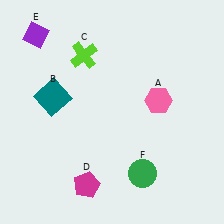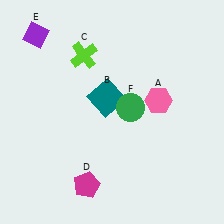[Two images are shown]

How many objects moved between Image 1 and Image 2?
2 objects moved between the two images.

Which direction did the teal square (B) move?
The teal square (B) moved right.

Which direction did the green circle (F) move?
The green circle (F) moved up.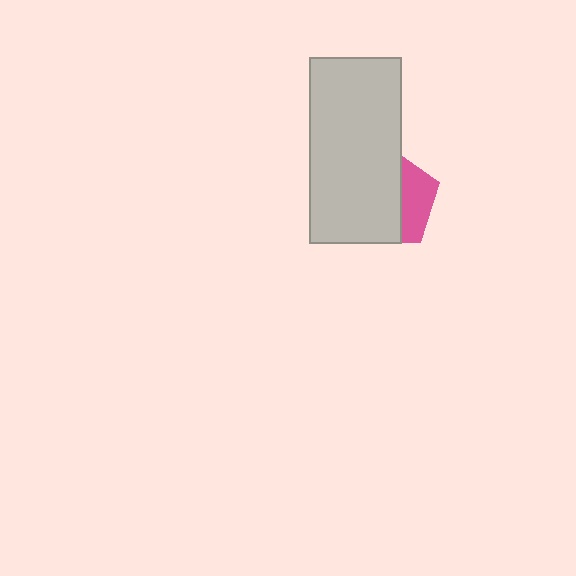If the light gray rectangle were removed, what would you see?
You would see the complete pink pentagon.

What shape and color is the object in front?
The object in front is a light gray rectangle.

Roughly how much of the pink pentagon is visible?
A small part of it is visible (roughly 33%).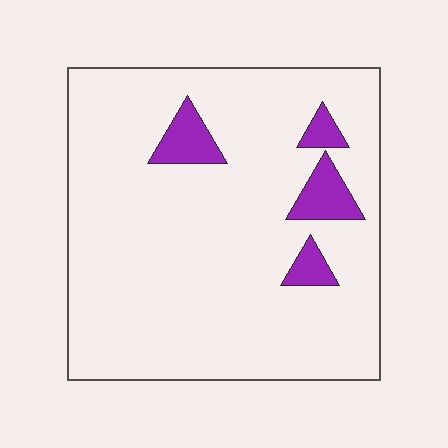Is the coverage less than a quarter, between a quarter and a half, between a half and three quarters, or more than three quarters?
Less than a quarter.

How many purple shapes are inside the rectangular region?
4.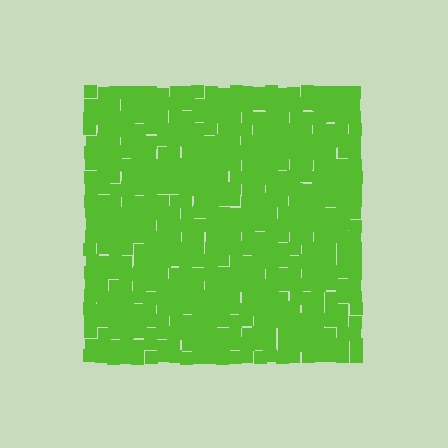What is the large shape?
The large shape is a square.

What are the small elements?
The small elements are squares.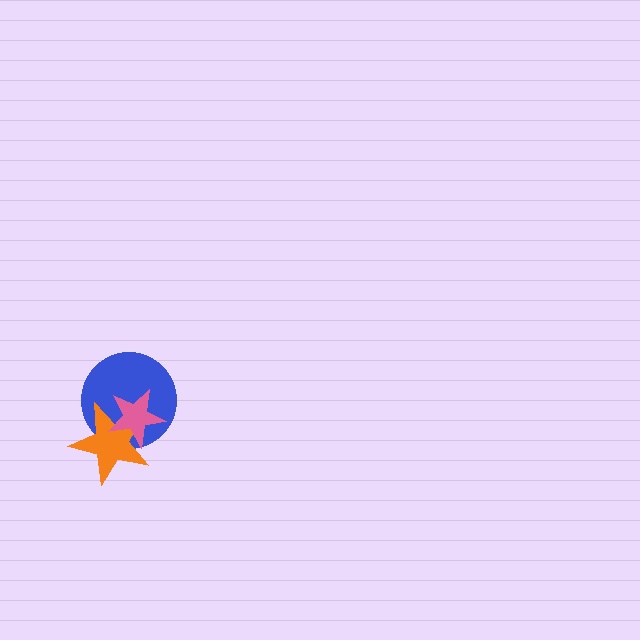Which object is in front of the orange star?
The pink star is in front of the orange star.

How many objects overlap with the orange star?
2 objects overlap with the orange star.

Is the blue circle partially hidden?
Yes, it is partially covered by another shape.